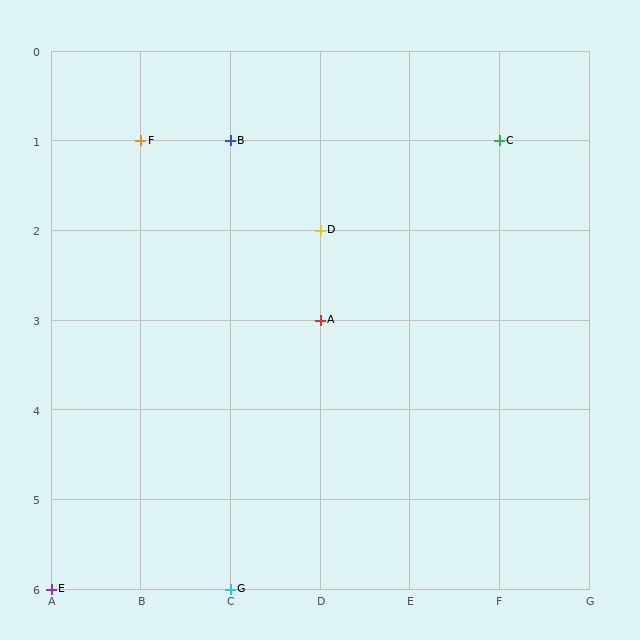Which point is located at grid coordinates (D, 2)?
Point D is at (D, 2).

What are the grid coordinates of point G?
Point G is at grid coordinates (C, 6).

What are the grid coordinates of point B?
Point B is at grid coordinates (C, 1).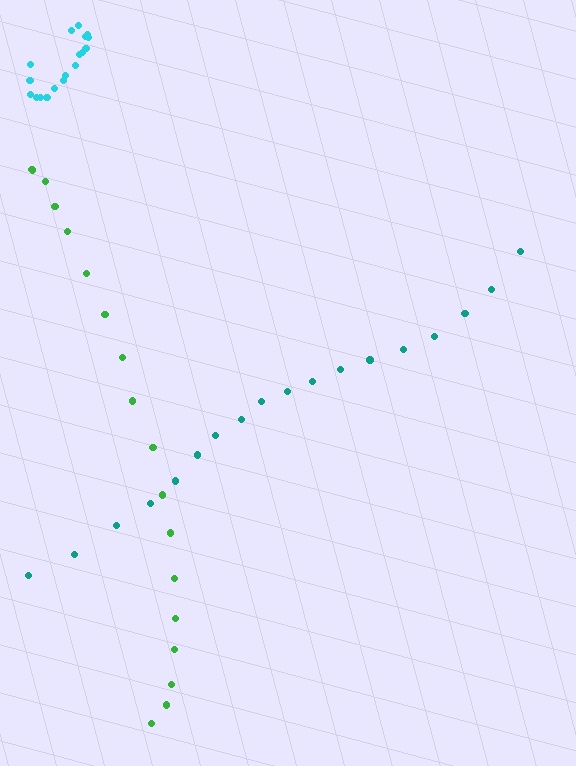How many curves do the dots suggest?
There are 3 distinct paths.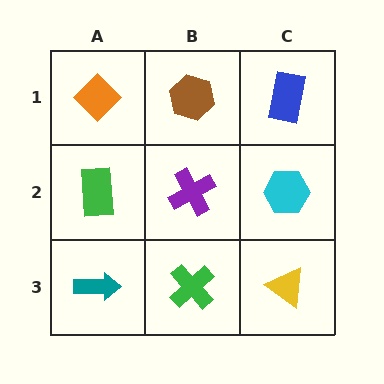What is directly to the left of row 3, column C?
A green cross.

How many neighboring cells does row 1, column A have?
2.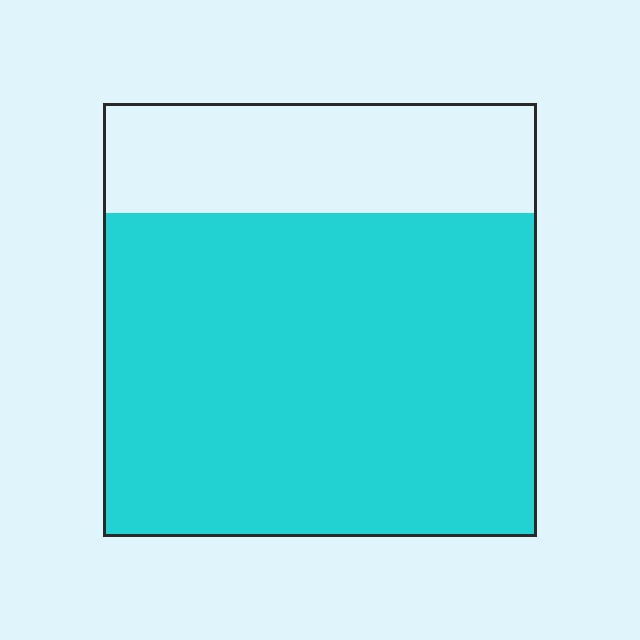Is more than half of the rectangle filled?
Yes.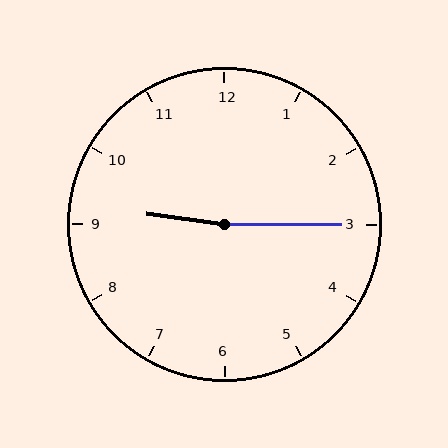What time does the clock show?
9:15.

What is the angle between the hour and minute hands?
Approximately 172 degrees.